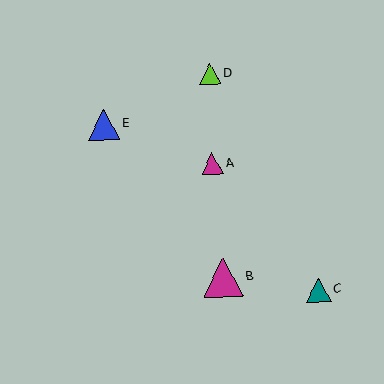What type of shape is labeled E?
Shape E is a blue triangle.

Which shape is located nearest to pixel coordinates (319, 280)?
The teal triangle (labeled C) at (318, 290) is nearest to that location.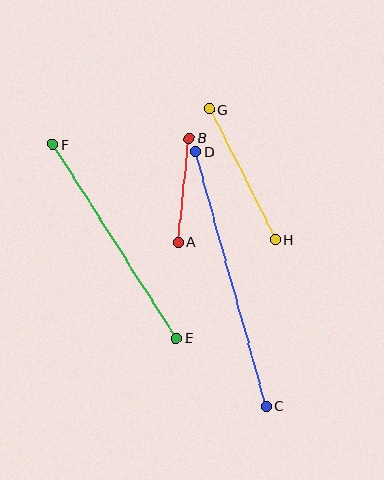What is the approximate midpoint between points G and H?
The midpoint is at approximately (243, 175) pixels.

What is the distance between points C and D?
The distance is approximately 264 pixels.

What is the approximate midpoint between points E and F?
The midpoint is at approximately (115, 241) pixels.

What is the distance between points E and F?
The distance is approximately 229 pixels.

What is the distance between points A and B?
The distance is approximately 104 pixels.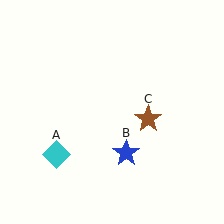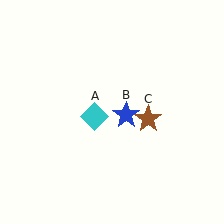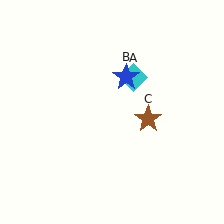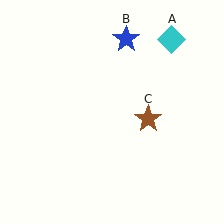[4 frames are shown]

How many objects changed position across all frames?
2 objects changed position: cyan diamond (object A), blue star (object B).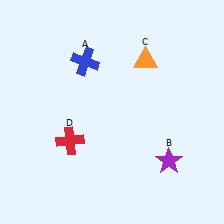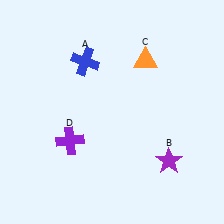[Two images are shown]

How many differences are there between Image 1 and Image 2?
There is 1 difference between the two images.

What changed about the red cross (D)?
In Image 1, D is red. In Image 2, it changed to purple.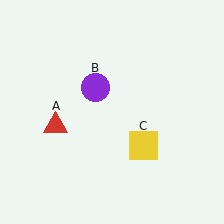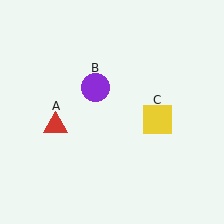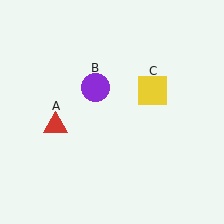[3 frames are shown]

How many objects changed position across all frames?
1 object changed position: yellow square (object C).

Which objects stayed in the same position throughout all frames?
Red triangle (object A) and purple circle (object B) remained stationary.